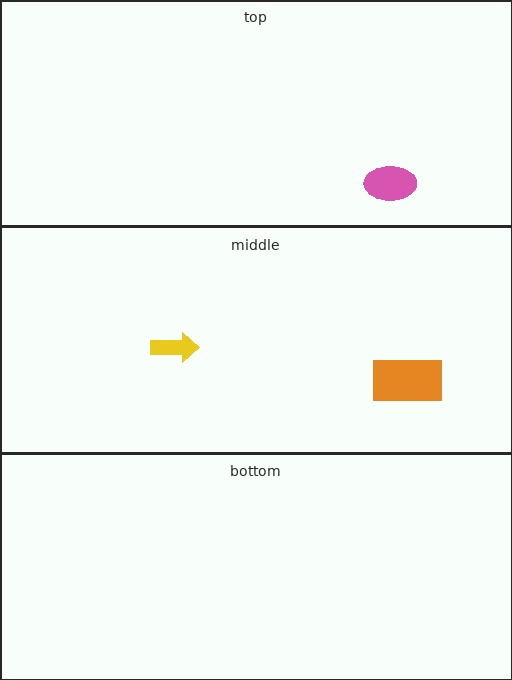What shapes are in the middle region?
The yellow arrow, the orange rectangle.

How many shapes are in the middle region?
2.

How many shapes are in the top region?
1.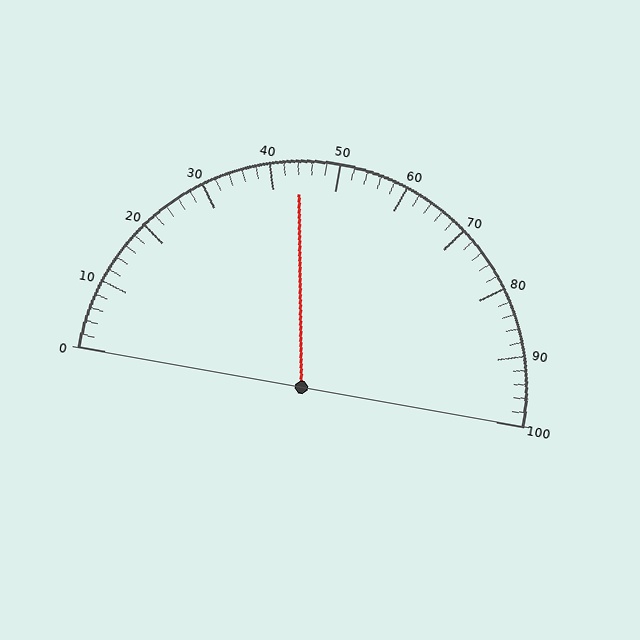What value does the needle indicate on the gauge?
The needle indicates approximately 44.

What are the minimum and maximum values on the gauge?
The gauge ranges from 0 to 100.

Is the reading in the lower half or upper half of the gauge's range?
The reading is in the lower half of the range (0 to 100).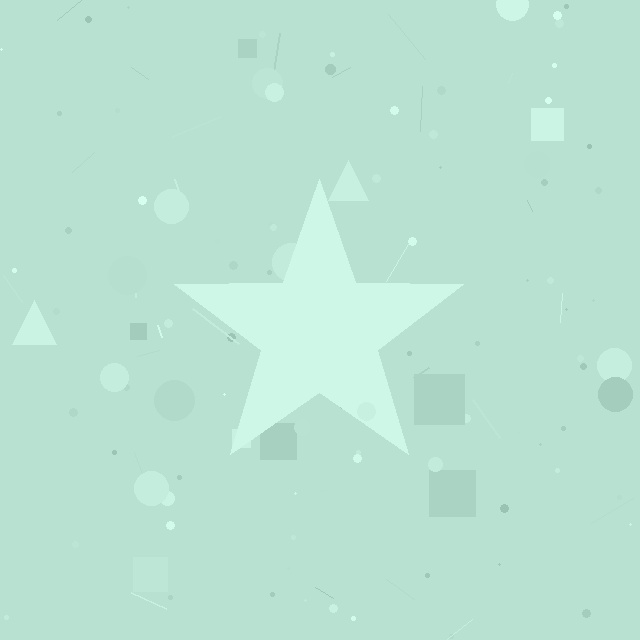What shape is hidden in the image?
A star is hidden in the image.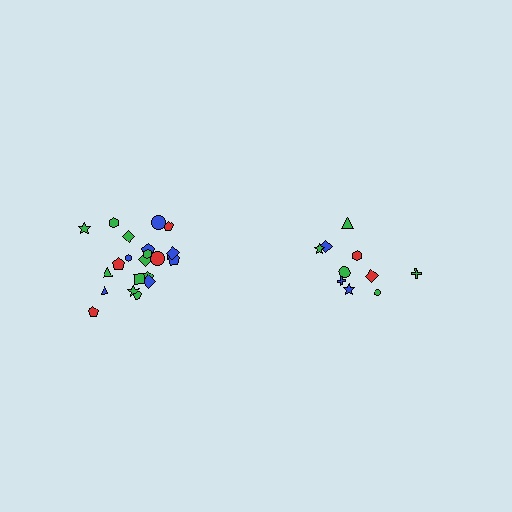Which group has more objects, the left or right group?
The left group.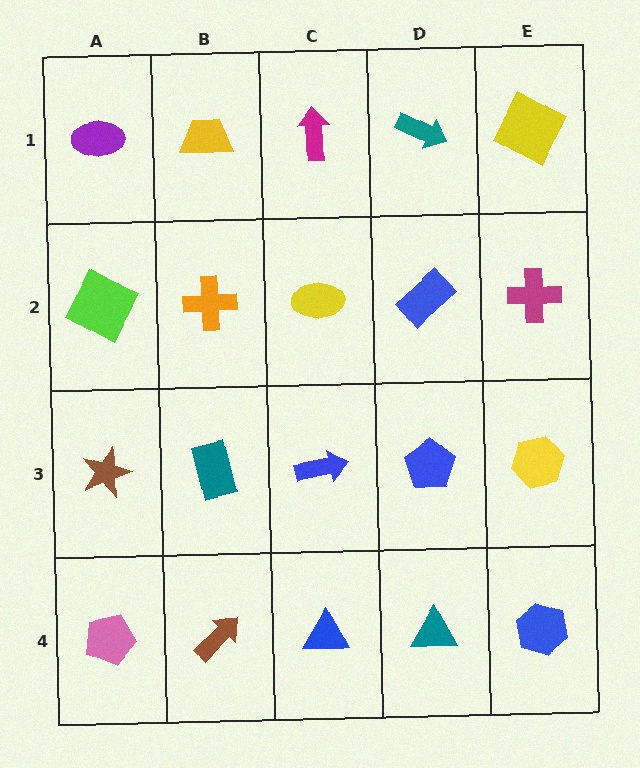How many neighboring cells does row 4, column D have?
3.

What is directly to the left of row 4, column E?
A teal triangle.